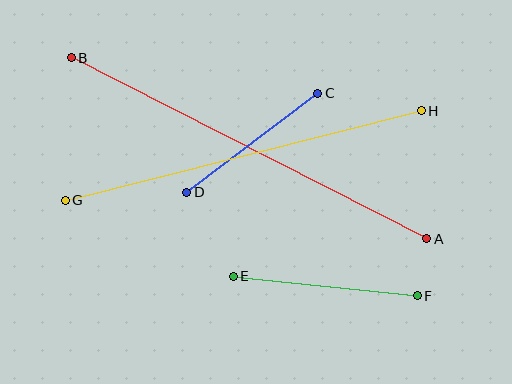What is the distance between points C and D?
The distance is approximately 164 pixels.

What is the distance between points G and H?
The distance is approximately 367 pixels.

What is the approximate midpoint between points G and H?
The midpoint is at approximately (243, 155) pixels.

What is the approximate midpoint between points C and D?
The midpoint is at approximately (252, 143) pixels.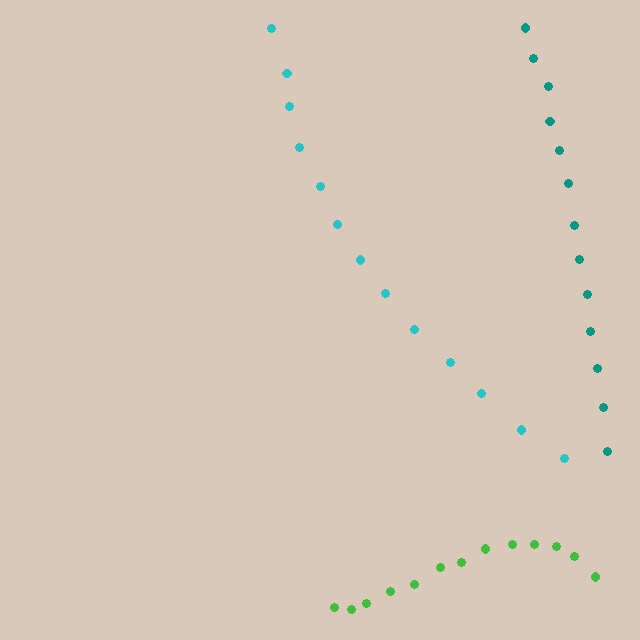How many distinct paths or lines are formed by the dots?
There are 3 distinct paths.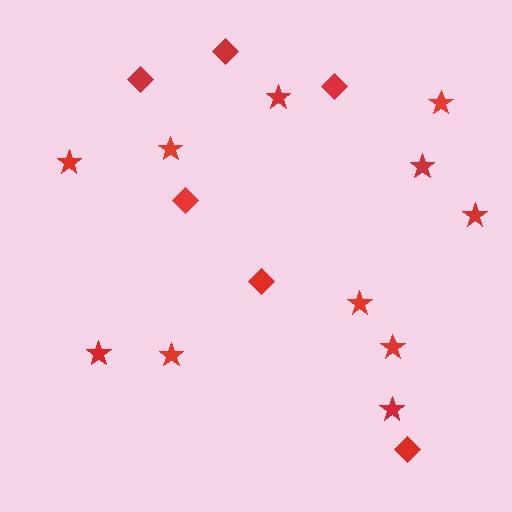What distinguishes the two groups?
There are 2 groups: one group of diamonds (6) and one group of stars (11).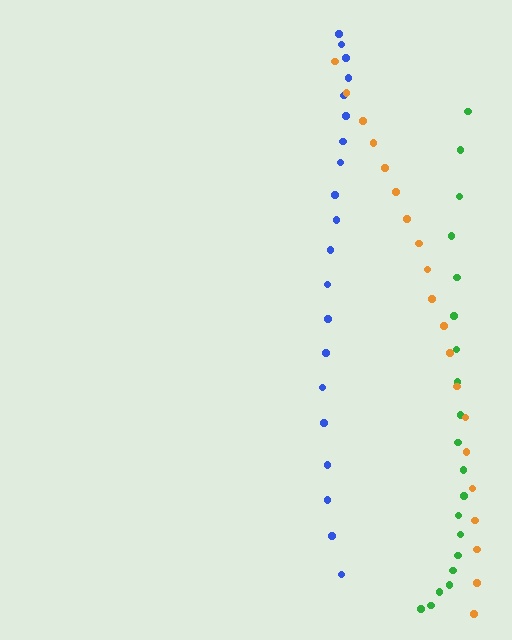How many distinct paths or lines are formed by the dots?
There are 3 distinct paths.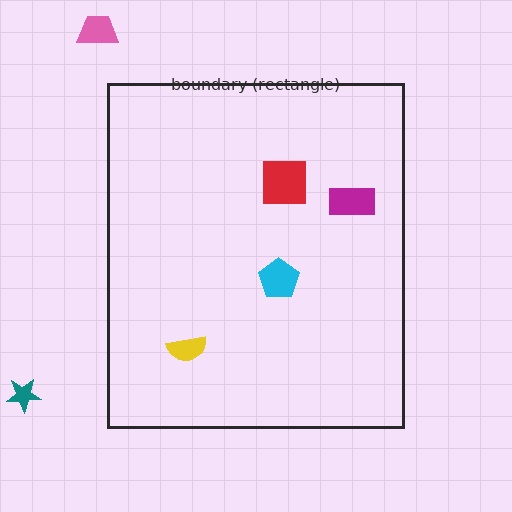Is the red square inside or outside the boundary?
Inside.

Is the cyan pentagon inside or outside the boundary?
Inside.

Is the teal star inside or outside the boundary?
Outside.